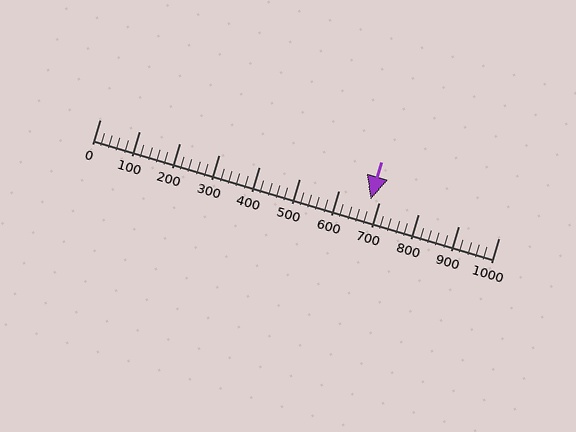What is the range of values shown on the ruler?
The ruler shows values from 0 to 1000.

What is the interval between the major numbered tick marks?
The major tick marks are spaced 100 units apart.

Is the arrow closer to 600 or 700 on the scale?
The arrow is closer to 700.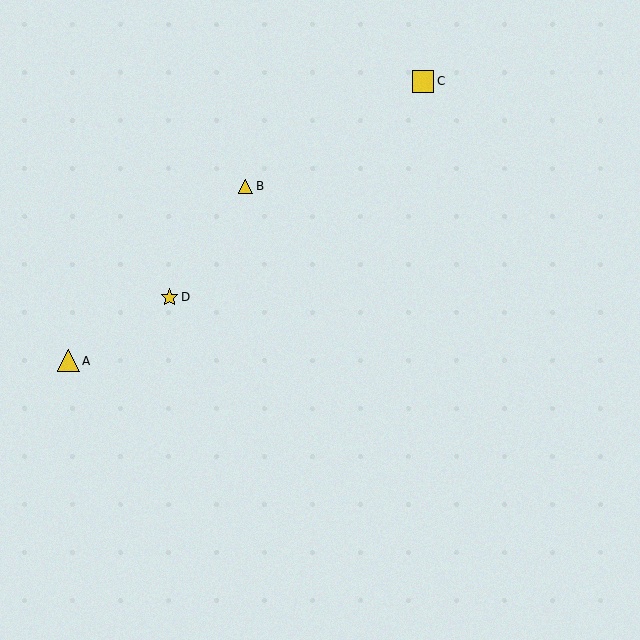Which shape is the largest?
The yellow square (labeled C) is the largest.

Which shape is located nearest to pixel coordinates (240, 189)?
The yellow triangle (labeled B) at (246, 186) is nearest to that location.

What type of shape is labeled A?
Shape A is a yellow triangle.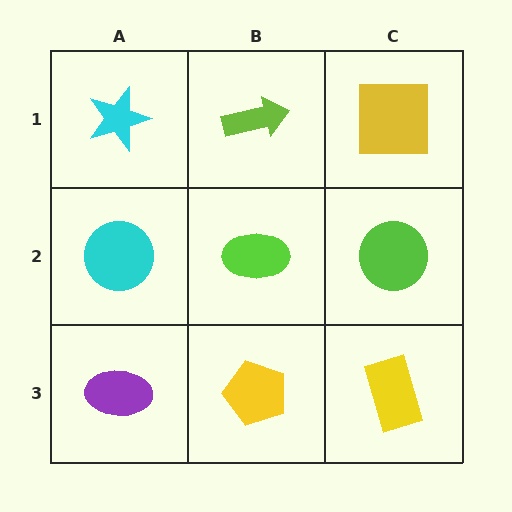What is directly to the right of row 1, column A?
A lime arrow.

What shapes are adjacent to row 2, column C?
A yellow square (row 1, column C), a yellow rectangle (row 3, column C), a lime ellipse (row 2, column B).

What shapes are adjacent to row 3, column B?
A lime ellipse (row 2, column B), a purple ellipse (row 3, column A), a yellow rectangle (row 3, column C).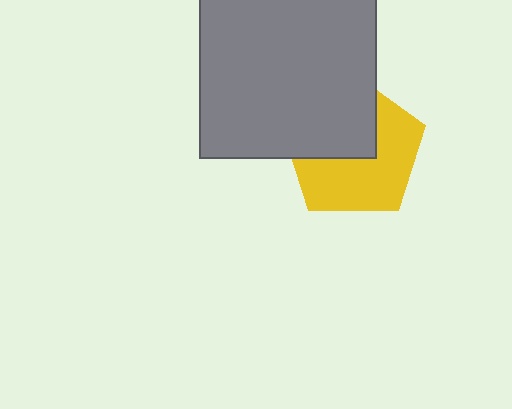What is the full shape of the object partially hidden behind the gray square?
The partially hidden object is a yellow pentagon.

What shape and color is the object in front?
The object in front is a gray square.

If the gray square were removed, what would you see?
You would see the complete yellow pentagon.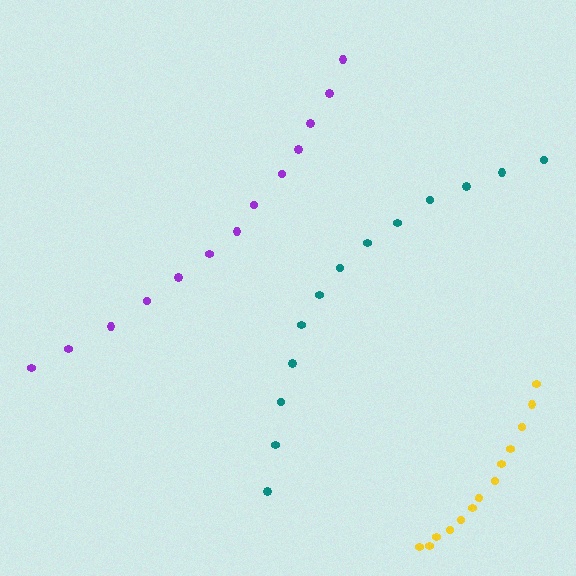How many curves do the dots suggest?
There are 3 distinct paths.